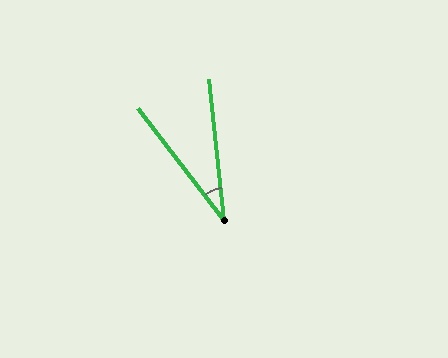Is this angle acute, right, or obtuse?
It is acute.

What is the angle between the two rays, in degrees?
Approximately 32 degrees.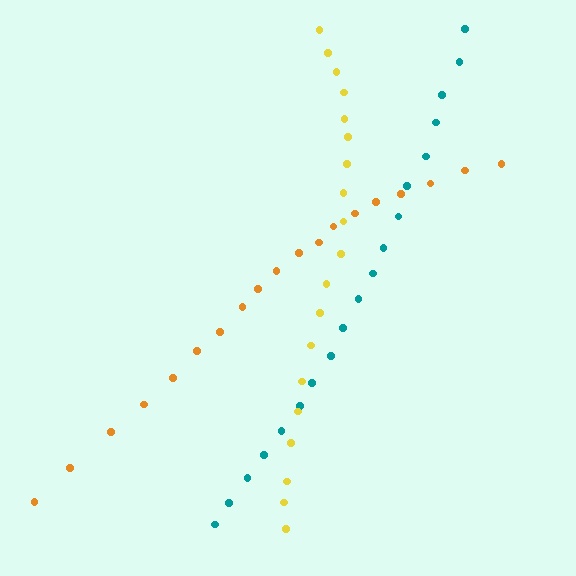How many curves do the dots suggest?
There are 3 distinct paths.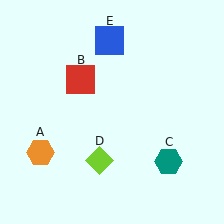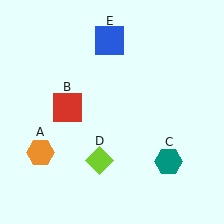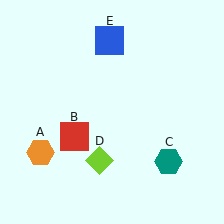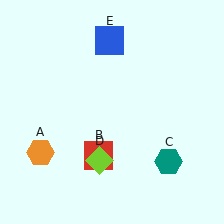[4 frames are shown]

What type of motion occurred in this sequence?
The red square (object B) rotated counterclockwise around the center of the scene.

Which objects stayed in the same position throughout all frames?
Orange hexagon (object A) and teal hexagon (object C) and lime diamond (object D) and blue square (object E) remained stationary.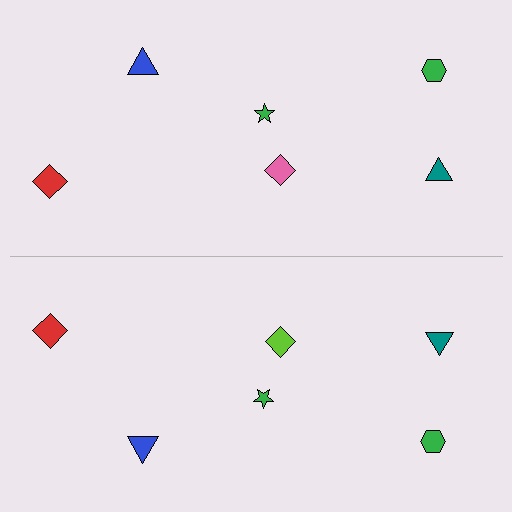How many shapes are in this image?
There are 12 shapes in this image.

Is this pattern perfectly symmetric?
No, the pattern is not perfectly symmetric. The lime diamond on the bottom side breaks the symmetry — its mirror counterpart is pink.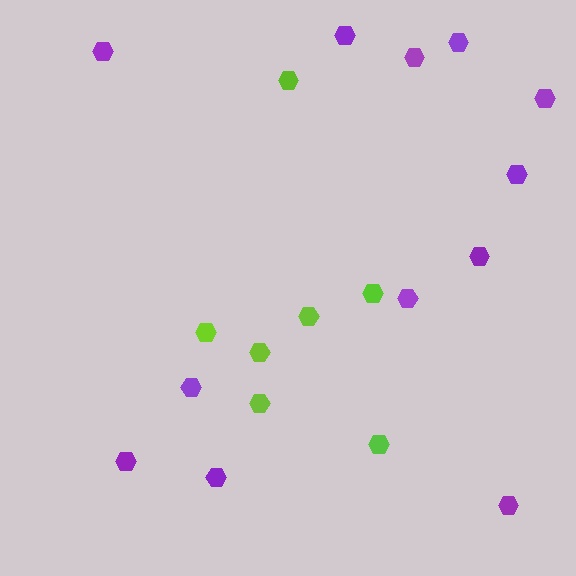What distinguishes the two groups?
There are 2 groups: one group of purple hexagons (12) and one group of lime hexagons (7).